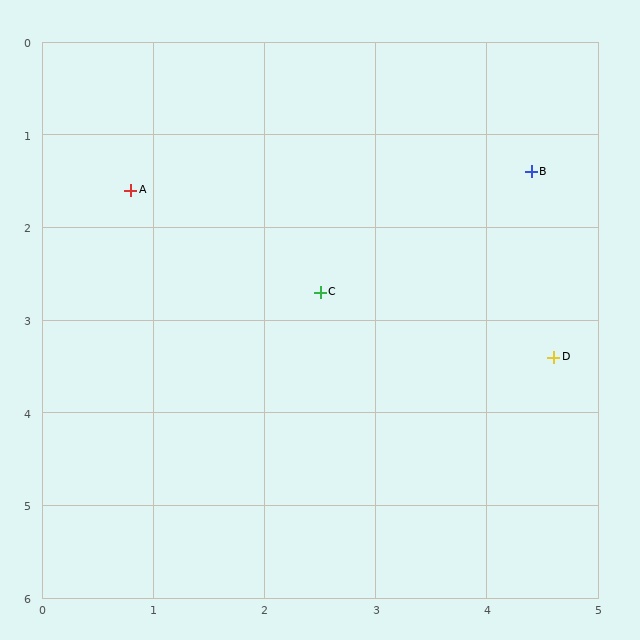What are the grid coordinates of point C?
Point C is at approximately (2.5, 2.7).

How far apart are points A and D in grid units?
Points A and D are about 4.2 grid units apart.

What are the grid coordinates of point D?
Point D is at approximately (4.6, 3.4).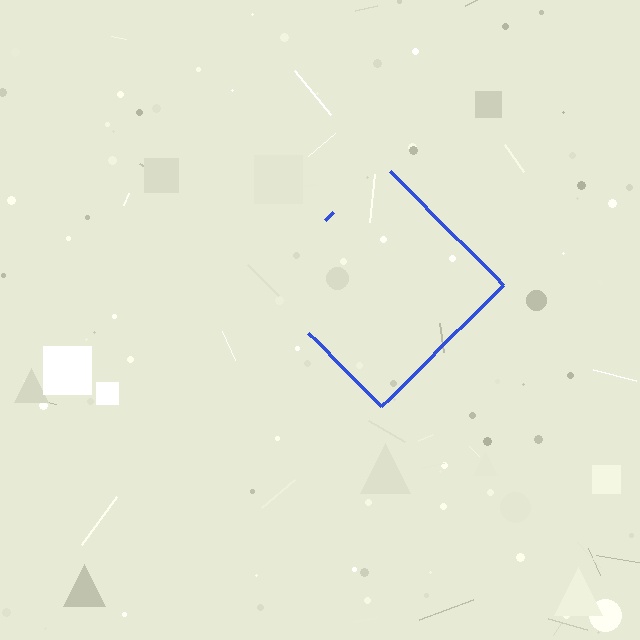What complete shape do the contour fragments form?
The contour fragments form a diamond.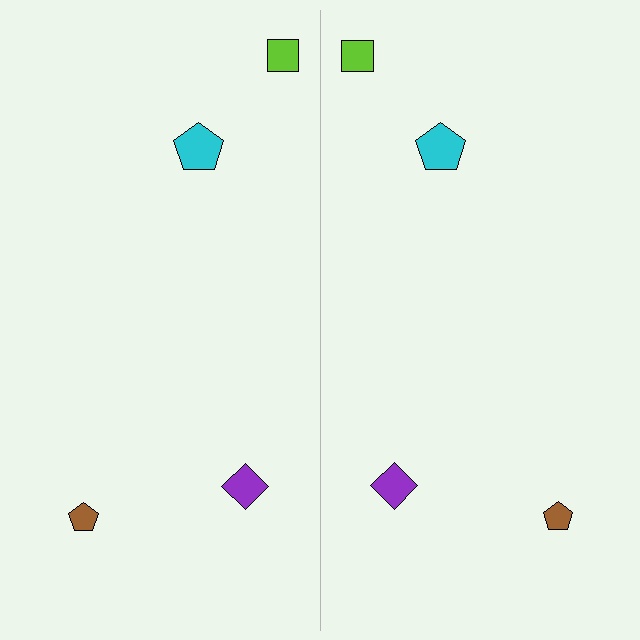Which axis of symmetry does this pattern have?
The pattern has a vertical axis of symmetry running through the center of the image.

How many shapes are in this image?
There are 8 shapes in this image.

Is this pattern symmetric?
Yes, this pattern has bilateral (reflection) symmetry.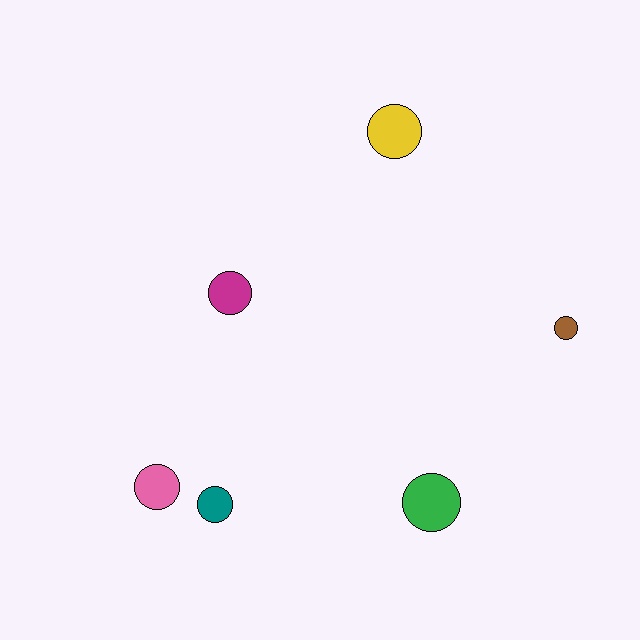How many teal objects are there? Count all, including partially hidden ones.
There is 1 teal object.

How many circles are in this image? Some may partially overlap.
There are 6 circles.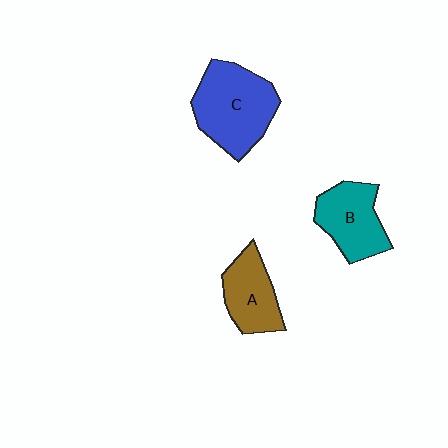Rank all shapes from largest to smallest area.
From largest to smallest: C (blue), B (teal), A (brown).